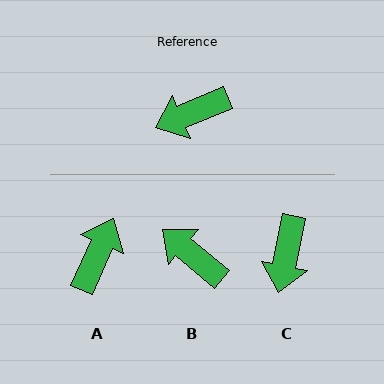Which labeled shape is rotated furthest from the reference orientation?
A, about 136 degrees away.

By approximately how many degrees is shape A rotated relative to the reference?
Approximately 136 degrees clockwise.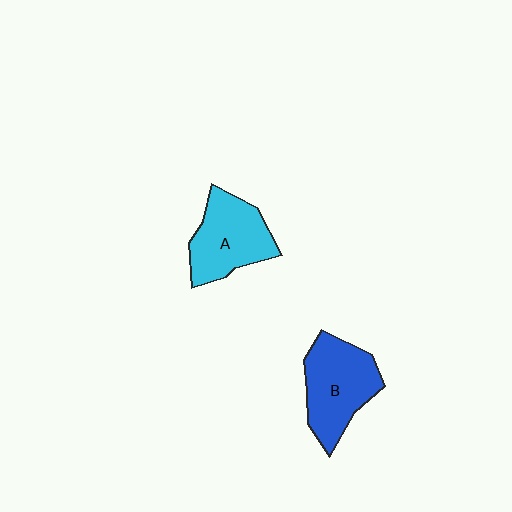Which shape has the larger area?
Shape B (blue).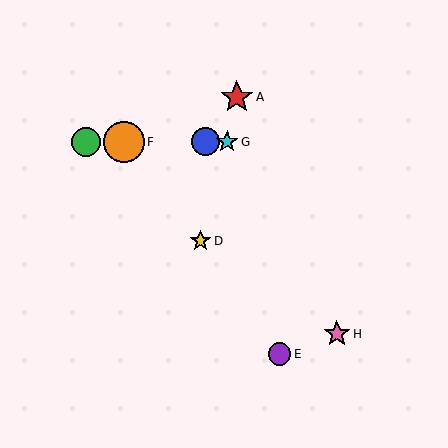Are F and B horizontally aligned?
Yes, both are at y≈142.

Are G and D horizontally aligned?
No, G is at y≈142 and D is at y≈241.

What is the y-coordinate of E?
Object E is at y≈354.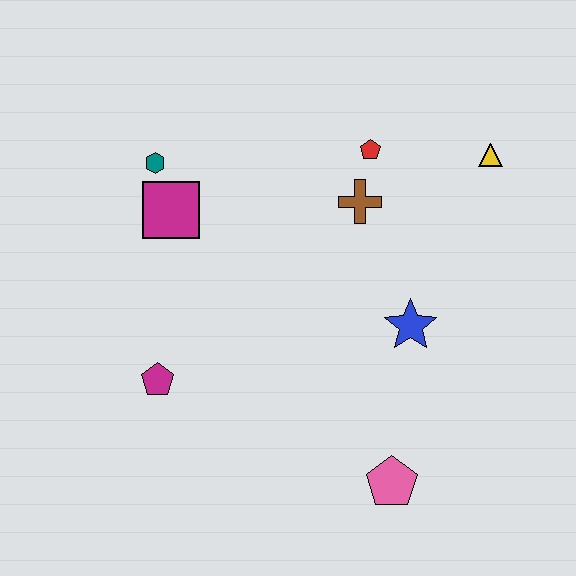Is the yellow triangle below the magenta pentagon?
No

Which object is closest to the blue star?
The brown cross is closest to the blue star.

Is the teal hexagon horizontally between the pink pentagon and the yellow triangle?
No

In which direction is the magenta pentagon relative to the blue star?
The magenta pentagon is to the left of the blue star.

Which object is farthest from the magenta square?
The pink pentagon is farthest from the magenta square.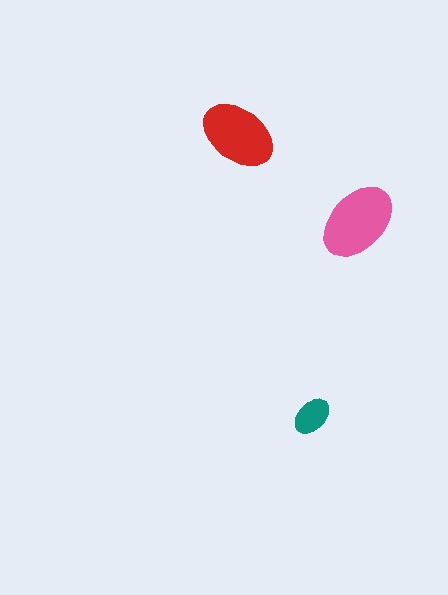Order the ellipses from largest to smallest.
the pink one, the red one, the teal one.